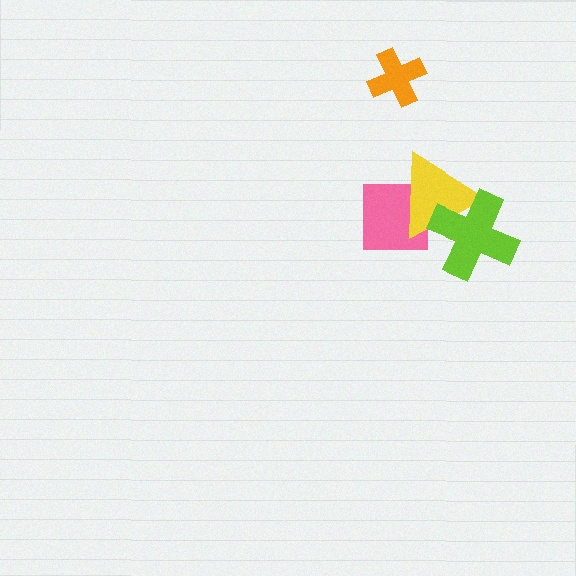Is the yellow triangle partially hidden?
Yes, it is partially covered by another shape.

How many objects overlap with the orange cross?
0 objects overlap with the orange cross.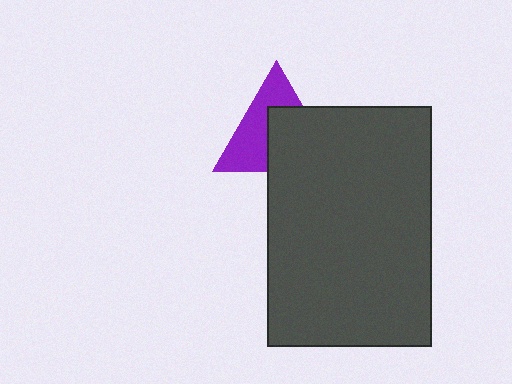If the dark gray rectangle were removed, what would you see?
You would see the complete purple triangle.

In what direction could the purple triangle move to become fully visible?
The purple triangle could move toward the upper-left. That would shift it out from behind the dark gray rectangle entirely.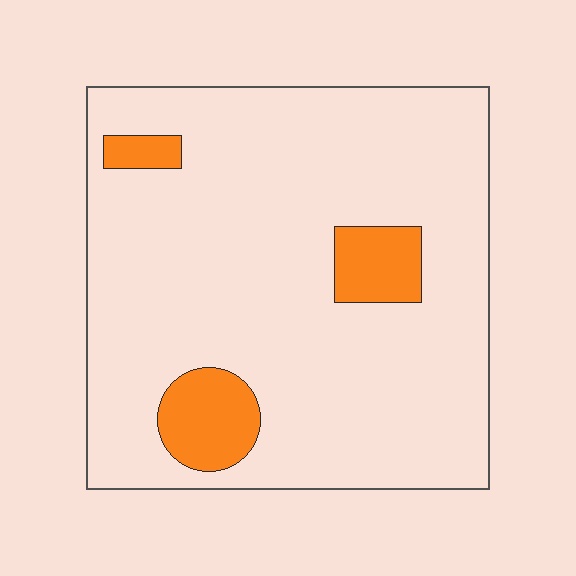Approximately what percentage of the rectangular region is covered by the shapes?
Approximately 10%.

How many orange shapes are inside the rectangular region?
3.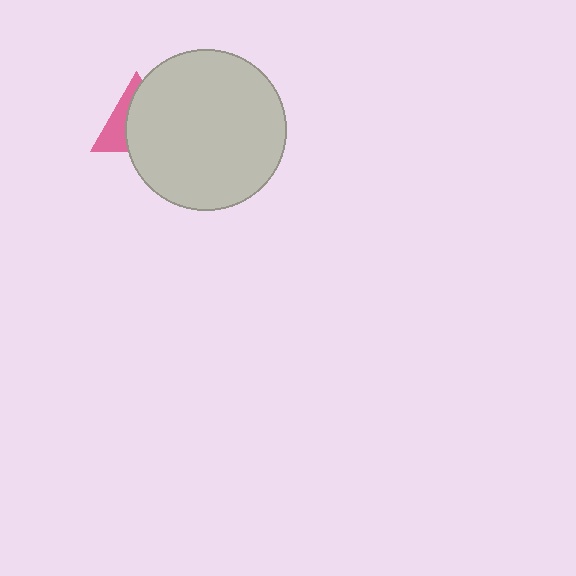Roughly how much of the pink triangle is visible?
A small part of it is visible (roughly 37%).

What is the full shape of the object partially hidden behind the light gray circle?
The partially hidden object is a pink triangle.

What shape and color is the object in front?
The object in front is a light gray circle.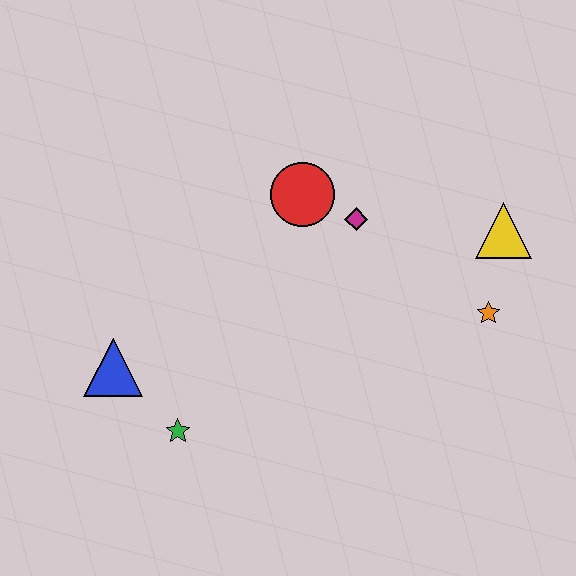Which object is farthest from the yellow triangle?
The blue triangle is farthest from the yellow triangle.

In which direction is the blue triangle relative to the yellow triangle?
The blue triangle is to the left of the yellow triangle.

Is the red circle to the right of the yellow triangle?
No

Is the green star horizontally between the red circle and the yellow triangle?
No